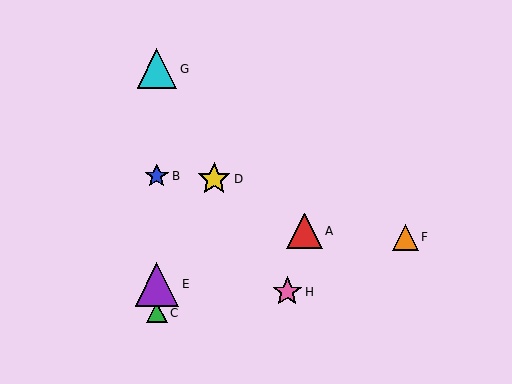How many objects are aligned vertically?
4 objects (B, C, E, G) are aligned vertically.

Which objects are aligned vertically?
Objects B, C, E, G are aligned vertically.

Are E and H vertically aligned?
No, E is at x≈157 and H is at x≈287.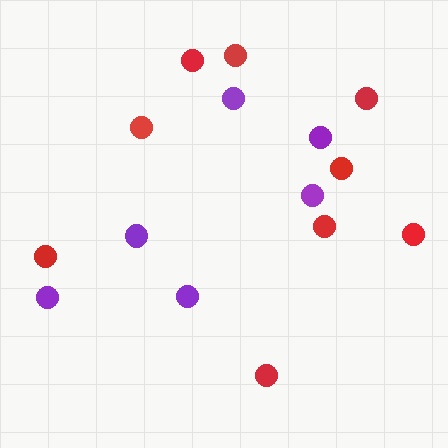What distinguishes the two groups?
There are 2 groups: one group of purple circles (6) and one group of red circles (9).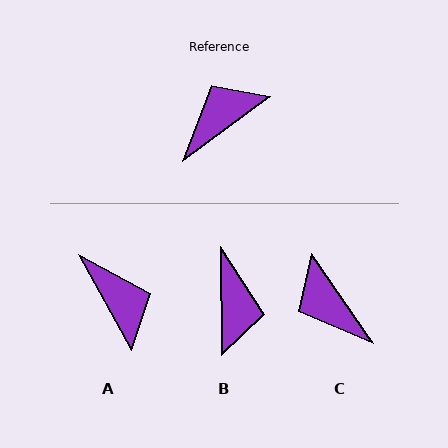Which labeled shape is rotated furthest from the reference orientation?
B, about 126 degrees away.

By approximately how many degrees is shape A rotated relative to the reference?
Approximately 97 degrees clockwise.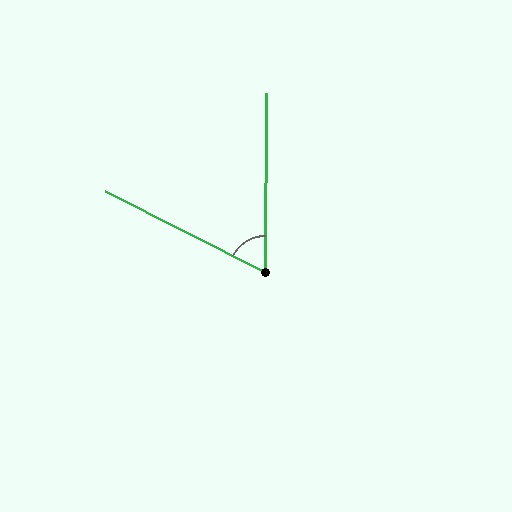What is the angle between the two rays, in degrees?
Approximately 63 degrees.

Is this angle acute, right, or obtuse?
It is acute.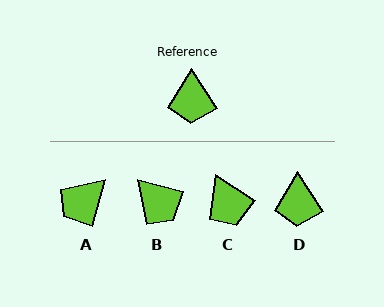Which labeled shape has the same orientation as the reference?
D.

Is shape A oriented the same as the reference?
No, it is off by about 48 degrees.